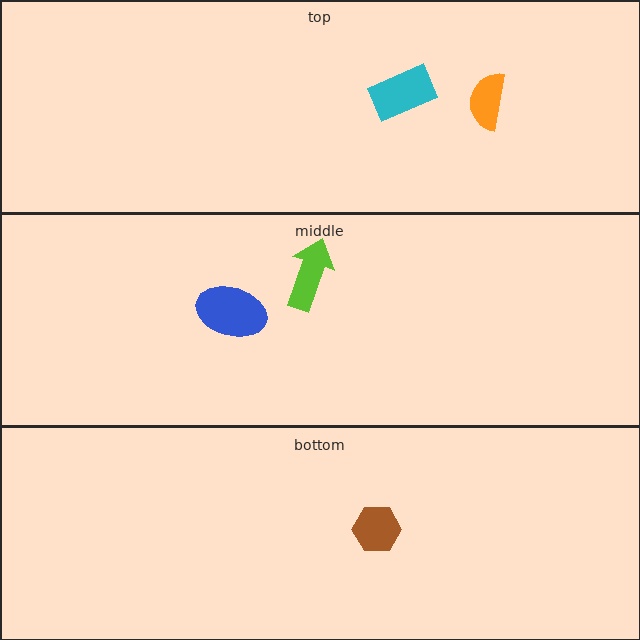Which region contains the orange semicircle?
The top region.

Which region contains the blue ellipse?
The middle region.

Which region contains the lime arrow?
The middle region.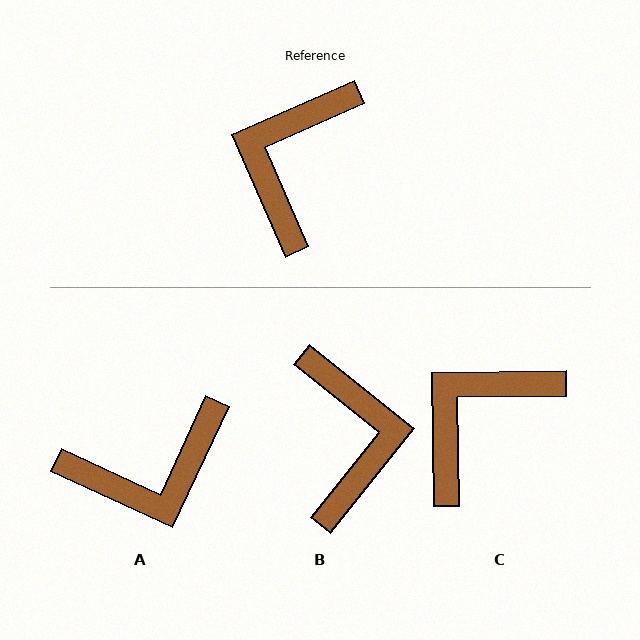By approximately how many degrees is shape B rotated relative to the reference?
Approximately 152 degrees clockwise.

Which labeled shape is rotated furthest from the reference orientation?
B, about 152 degrees away.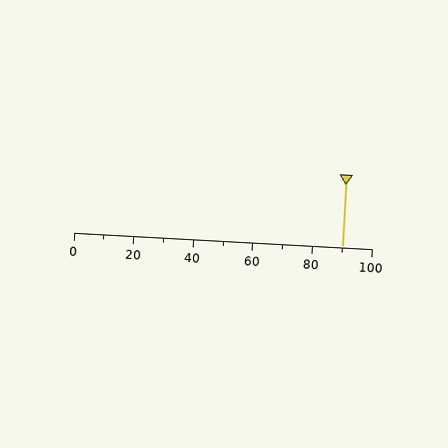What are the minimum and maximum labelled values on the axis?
The axis runs from 0 to 100.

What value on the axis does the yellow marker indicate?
The marker indicates approximately 90.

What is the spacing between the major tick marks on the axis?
The major ticks are spaced 20 apart.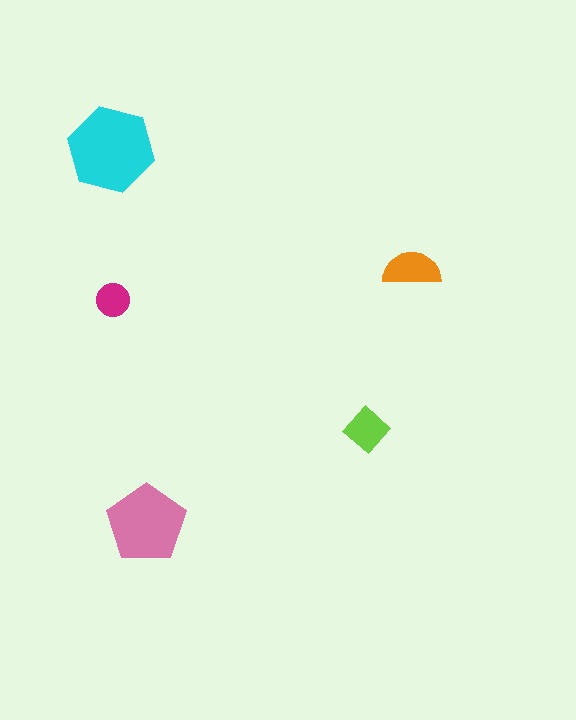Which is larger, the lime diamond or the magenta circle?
The lime diamond.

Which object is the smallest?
The magenta circle.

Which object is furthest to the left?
The cyan hexagon is leftmost.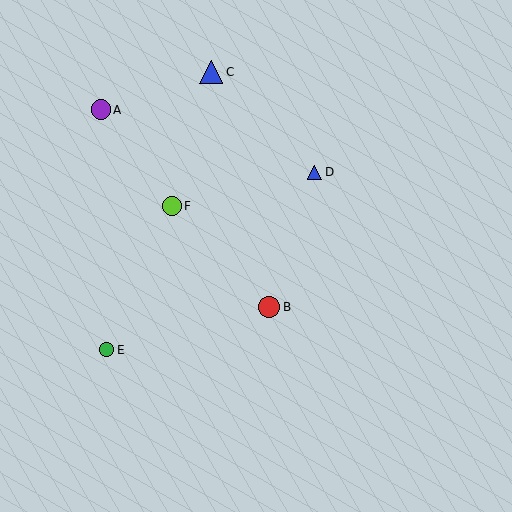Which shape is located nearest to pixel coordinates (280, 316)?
The red circle (labeled B) at (269, 307) is nearest to that location.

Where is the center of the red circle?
The center of the red circle is at (269, 307).